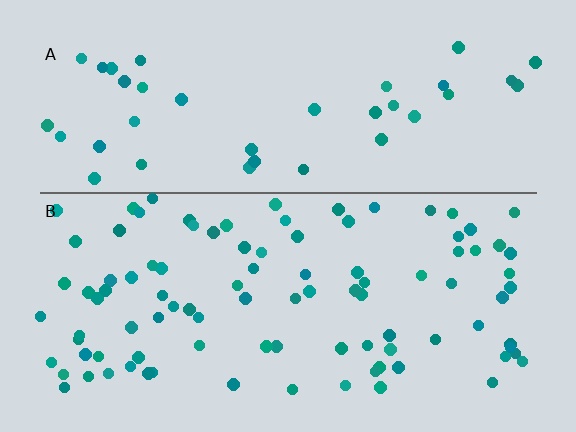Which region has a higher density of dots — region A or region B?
B (the bottom).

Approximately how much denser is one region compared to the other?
Approximately 2.4× — region B over region A.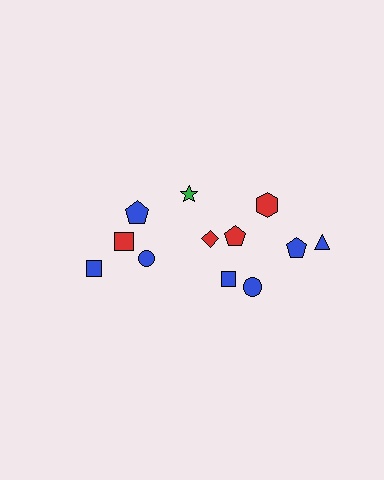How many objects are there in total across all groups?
There are 12 objects.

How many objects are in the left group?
There are 4 objects.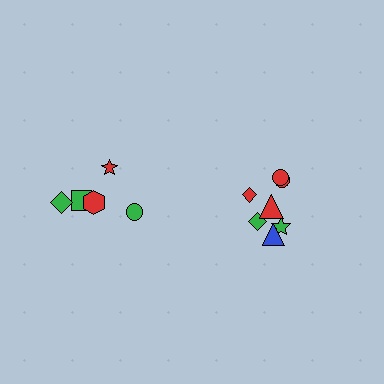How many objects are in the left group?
There are 5 objects.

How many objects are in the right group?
There are 7 objects.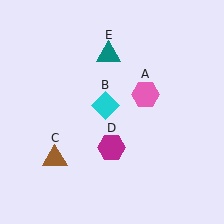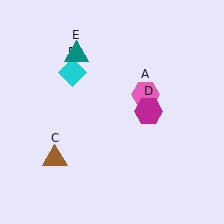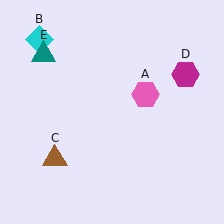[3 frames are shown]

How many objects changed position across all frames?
3 objects changed position: cyan diamond (object B), magenta hexagon (object D), teal triangle (object E).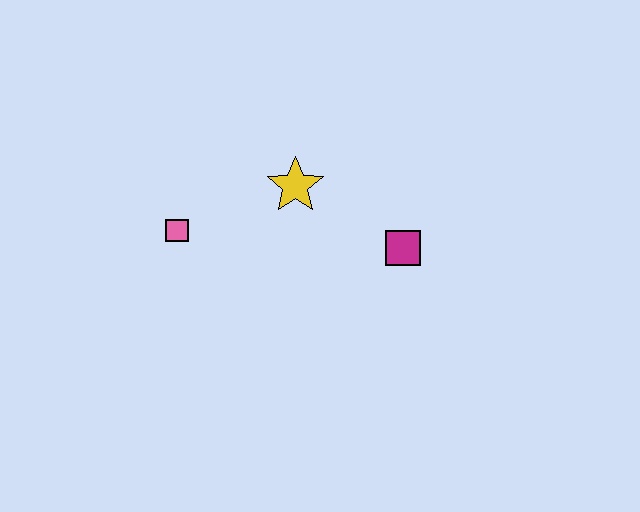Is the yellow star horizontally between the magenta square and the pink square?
Yes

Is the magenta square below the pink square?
Yes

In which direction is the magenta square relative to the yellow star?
The magenta square is to the right of the yellow star.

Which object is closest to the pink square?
The yellow star is closest to the pink square.